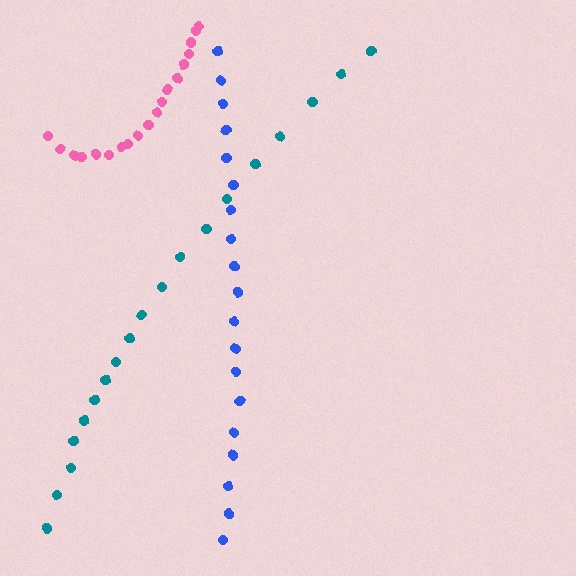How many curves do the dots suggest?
There are 3 distinct paths.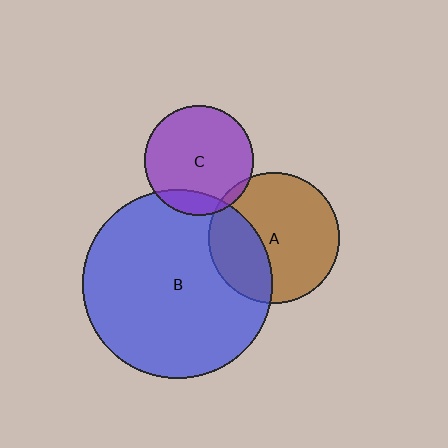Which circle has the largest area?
Circle B (blue).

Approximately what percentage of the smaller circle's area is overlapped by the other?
Approximately 15%.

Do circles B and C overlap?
Yes.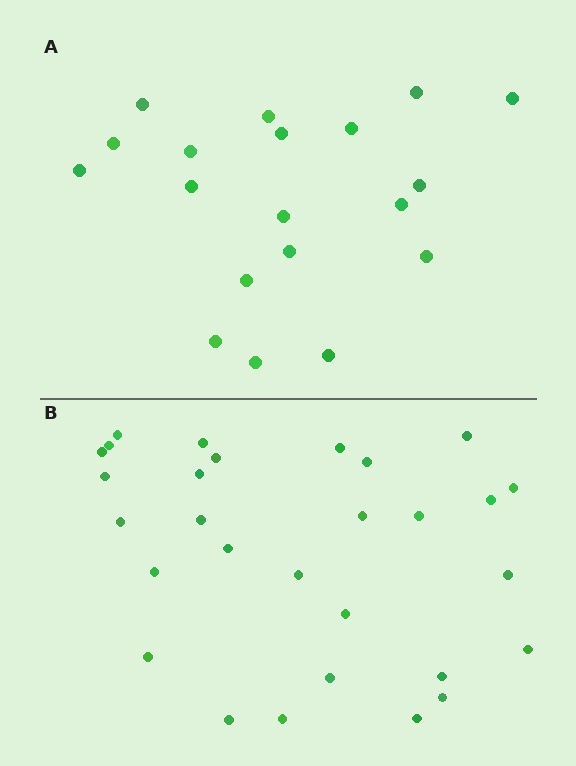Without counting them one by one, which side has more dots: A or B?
Region B (the bottom region) has more dots.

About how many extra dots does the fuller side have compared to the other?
Region B has roughly 10 or so more dots than region A.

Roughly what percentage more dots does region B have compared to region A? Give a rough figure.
About 55% more.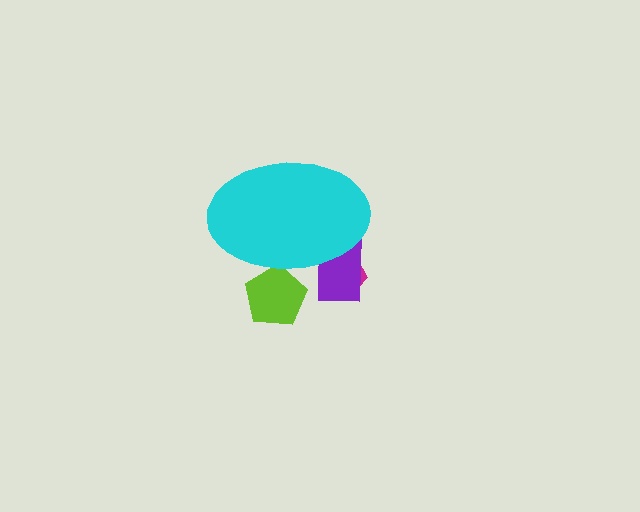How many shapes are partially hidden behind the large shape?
3 shapes are partially hidden.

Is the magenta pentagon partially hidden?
Yes, the magenta pentagon is partially hidden behind the cyan ellipse.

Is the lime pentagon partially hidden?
Yes, the lime pentagon is partially hidden behind the cyan ellipse.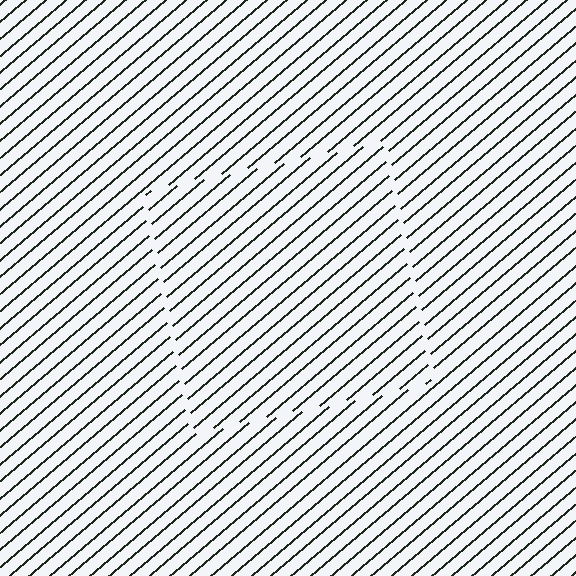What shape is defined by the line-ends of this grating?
An illusory square. The interior of the shape contains the same grating, shifted by half a period — the contour is defined by the phase discontinuity where line-ends from the inner and outer gratings abut.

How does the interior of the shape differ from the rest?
The interior of the shape contains the same grating, shifted by half a period — the contour is defined by the phase discontinuity where line-ends from the inner and outer gratings abut.